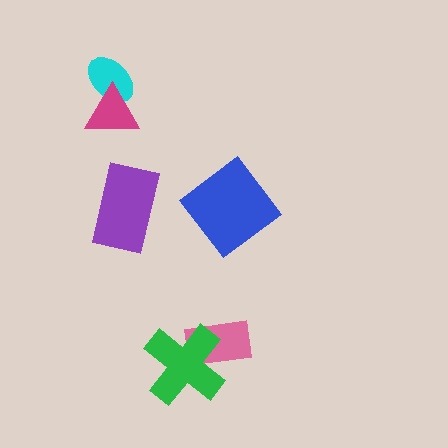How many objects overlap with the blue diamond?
0 objects overlap with the blue diamond.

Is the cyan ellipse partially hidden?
Yes, it is partially covered by another shape.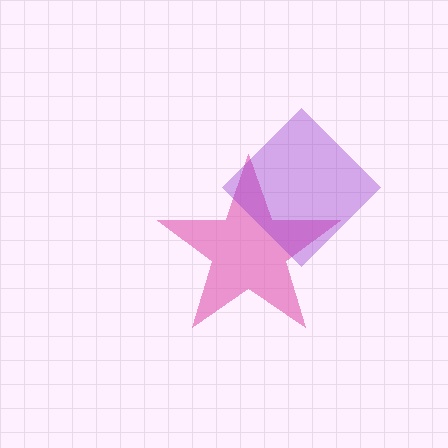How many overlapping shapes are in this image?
There are 2 overlapping shapes in the image.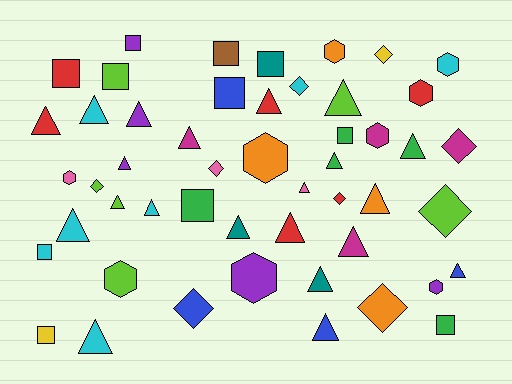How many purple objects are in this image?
There are 5 purple objects.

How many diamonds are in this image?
There are 9 diamonds.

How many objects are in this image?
There are 50 objects.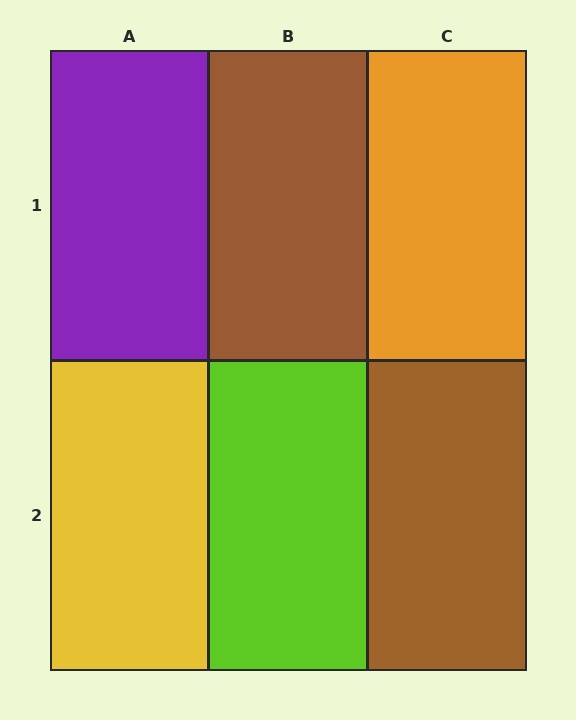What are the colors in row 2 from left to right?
Yellow, lime, brown.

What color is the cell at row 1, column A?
Purple.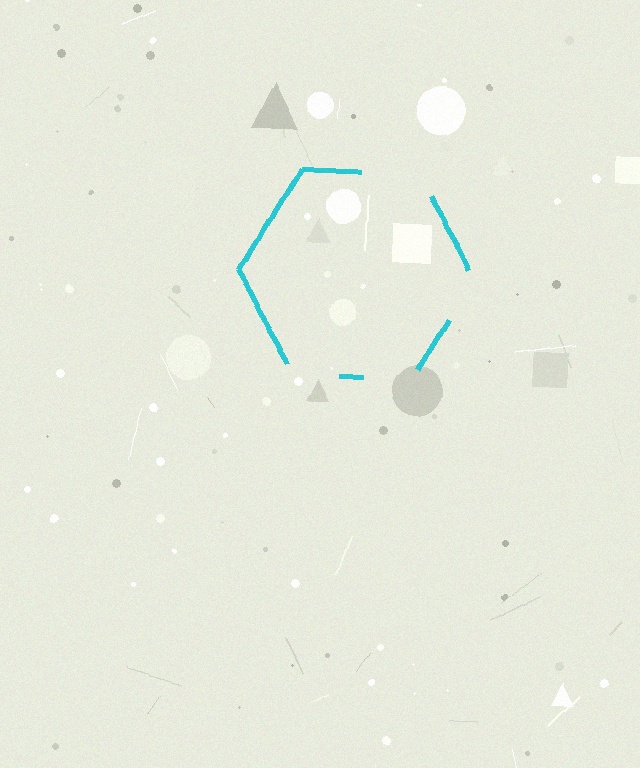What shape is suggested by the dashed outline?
The dashed outline suggests a hexagon.